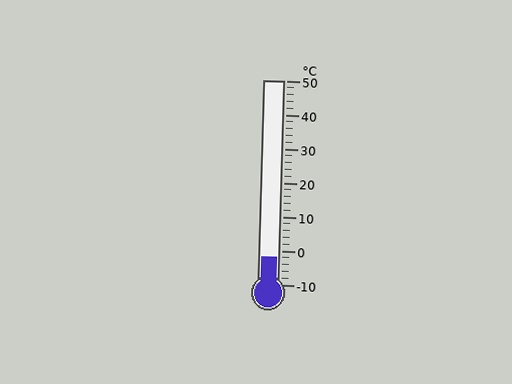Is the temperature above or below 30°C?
The temperature is below 30°C.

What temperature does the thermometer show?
The thermometer shows approximately -2°C.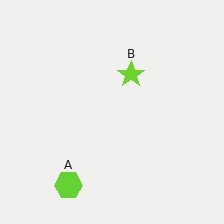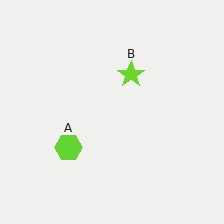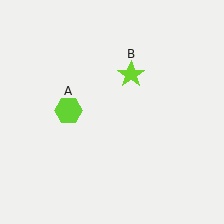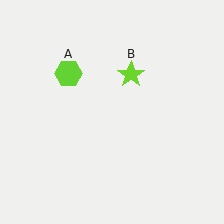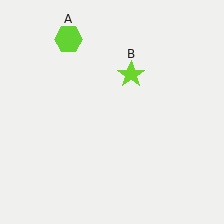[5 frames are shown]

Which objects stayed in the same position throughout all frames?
Lime star (object B) remained stationary.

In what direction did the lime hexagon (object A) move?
The lime hexagon (object A) moved up.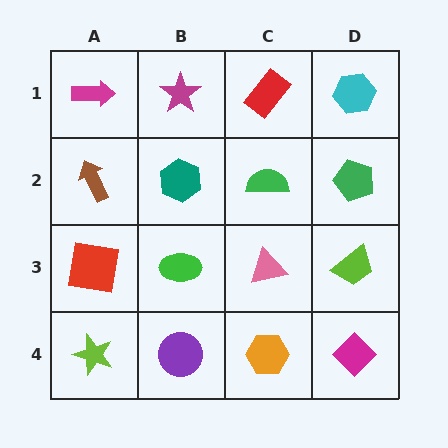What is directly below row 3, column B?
A purple circle.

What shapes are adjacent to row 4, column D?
A lime trapezoid (row 3, column D), an orange hexagon (row 4, column C).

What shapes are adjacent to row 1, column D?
A green pentagon (row 2, column D), a red rectangle (row 1, column C).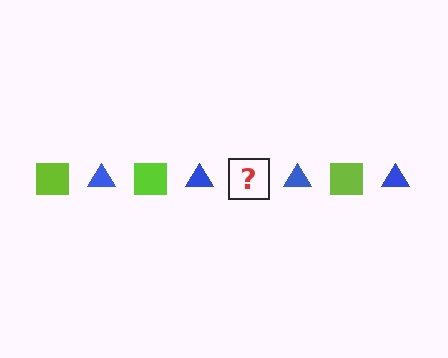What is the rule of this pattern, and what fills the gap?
The rule is that the pattern alternates between lime square and blue triangle. The gap should be filled with a lime square.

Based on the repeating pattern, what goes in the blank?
The blank should be a lime square.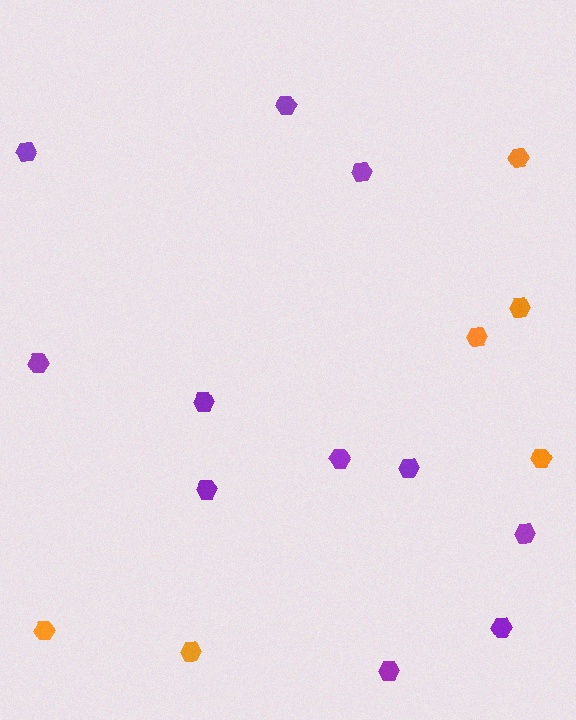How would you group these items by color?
There are 2 groups: one group of purple hexagons (11) and one group of orange hexagons (6).